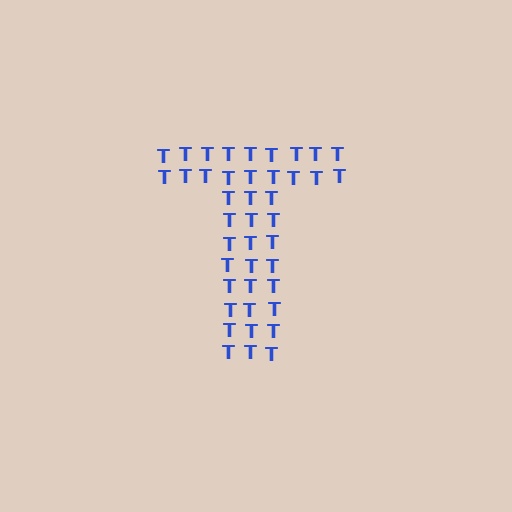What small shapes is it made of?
It is made of small letter T's.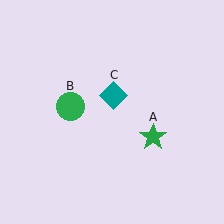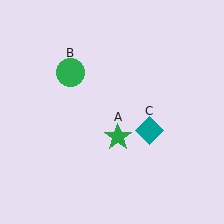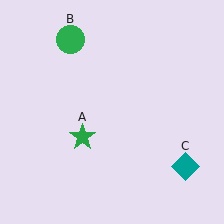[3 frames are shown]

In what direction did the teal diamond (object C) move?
The teal diamond (object C) moved down and to the right.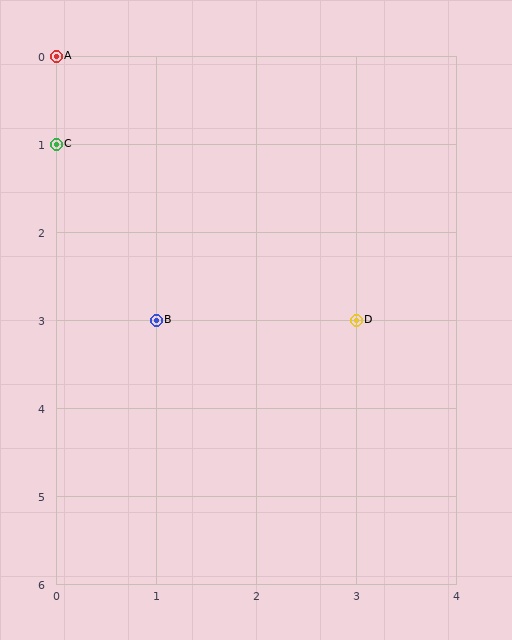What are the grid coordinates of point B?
Point B is at grid coordinates (1, 3).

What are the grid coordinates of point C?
Point C is at grid coordinates (0, 1).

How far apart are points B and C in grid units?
Points B and C are 1 column and 2 rows apart (about 2.2 grid units diagonally).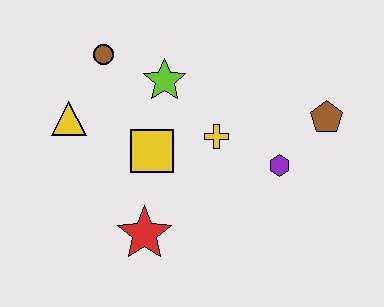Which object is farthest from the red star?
The brown pentagon is farthest from the red star.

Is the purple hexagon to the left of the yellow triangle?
No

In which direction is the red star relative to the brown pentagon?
The red star is to the left of the brown pentagon.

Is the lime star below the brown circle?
Yes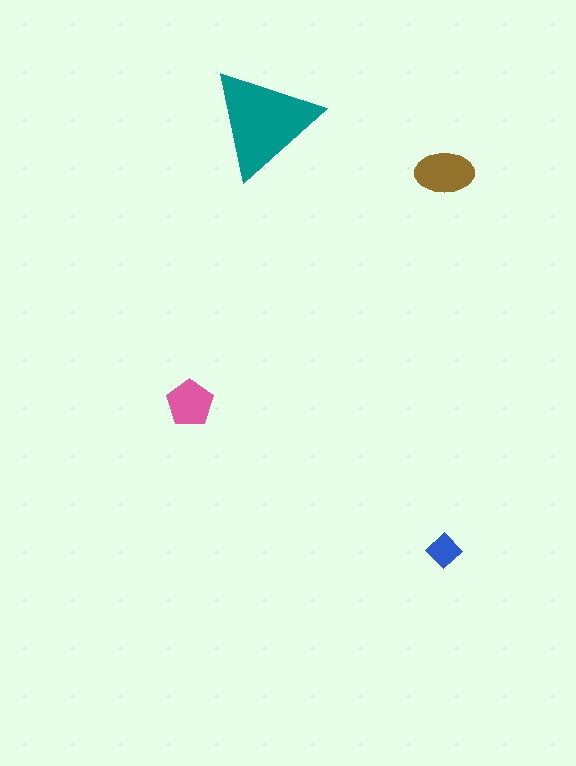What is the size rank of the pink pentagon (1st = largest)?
3rd.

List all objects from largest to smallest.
The teal triangle, the brown ellipse, the pink pentagon, the blue diamond.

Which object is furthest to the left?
The pink pentagon is leftmost.